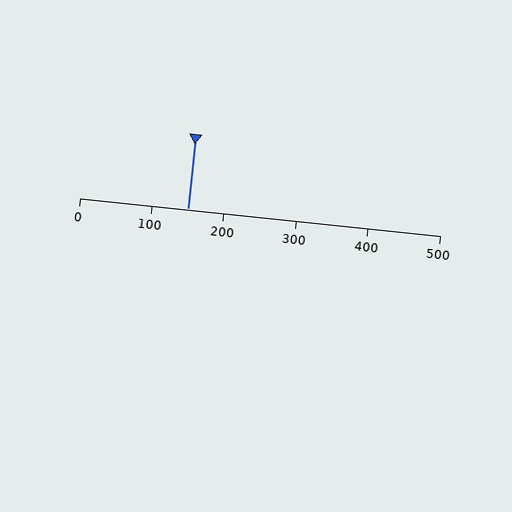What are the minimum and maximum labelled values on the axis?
The axis runs from 0 to 500.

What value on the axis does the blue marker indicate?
The marker indicates approximately 150.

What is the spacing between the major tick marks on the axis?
The major ticks are spaced 100 apart.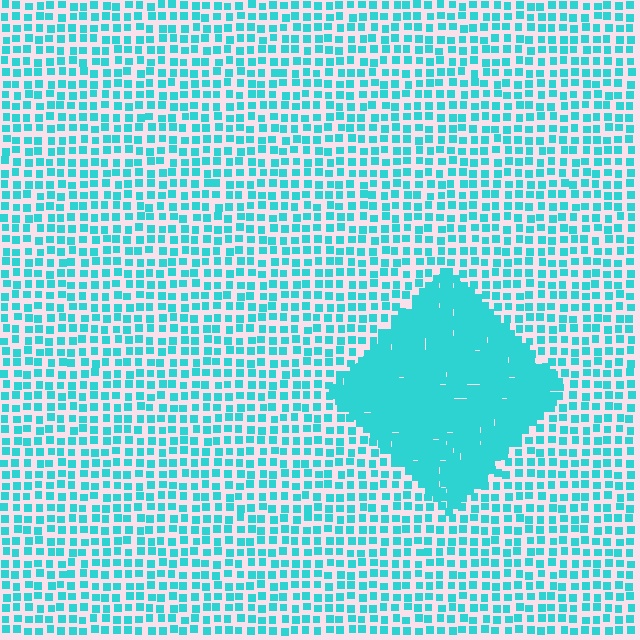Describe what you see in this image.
The image contains small cyan elements arranged at two different densities. A diamond-shaped region is visible where the elements are more densely packed than the surrounding area.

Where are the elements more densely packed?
The elements are more densely packed inside the diamond boundary.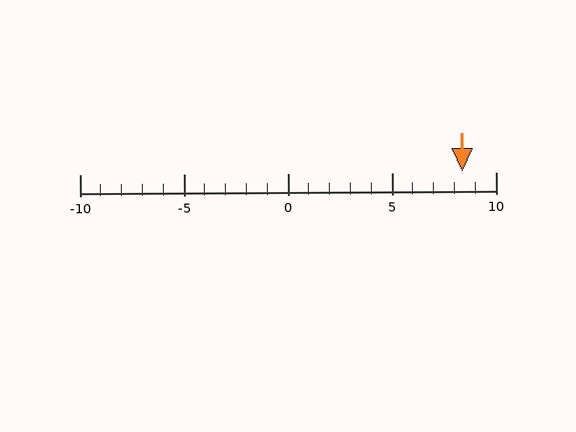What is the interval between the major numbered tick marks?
The major tick marks are spaced 5 units apart.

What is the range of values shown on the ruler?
The ruler shows values from -10 to 10.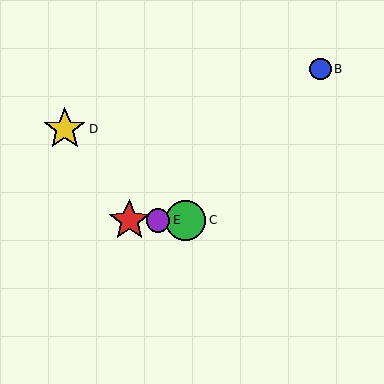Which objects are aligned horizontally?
Objects A, C, E are aligned horizontally.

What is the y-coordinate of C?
Object C is at y≈220.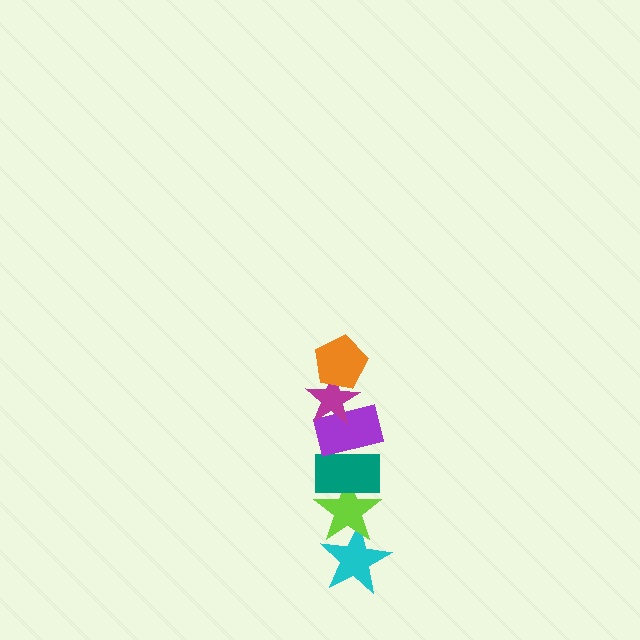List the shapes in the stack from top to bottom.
From top to bottom: the orange pentagon, the magenta star, the purple rectangle, the teal rectangle, the lime star, the cyan star.